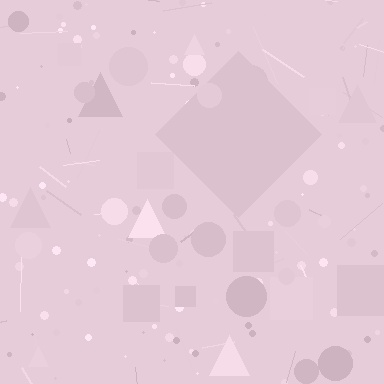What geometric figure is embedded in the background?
A diamond is embedded in the background.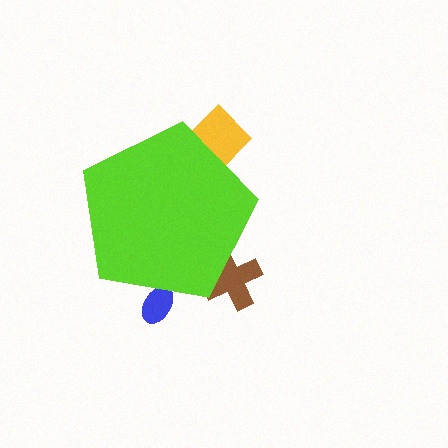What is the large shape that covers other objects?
A lime pentagon.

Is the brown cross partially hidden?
Yes, the brown cross is partially hidden behind the lime pentagon.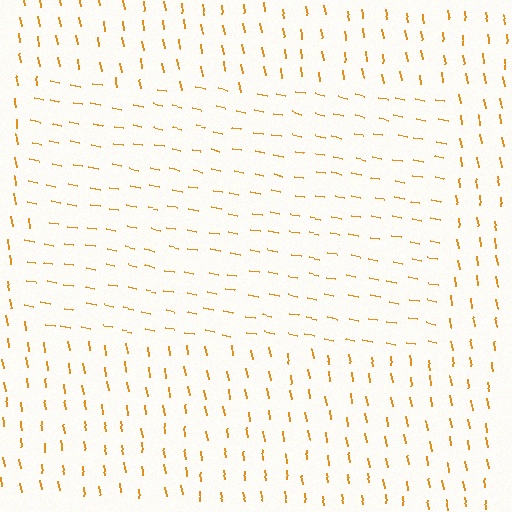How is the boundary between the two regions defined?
The boundary is defined purely by a change in line orientation (approximately 70 degrees difference). All lines are the same color and thickness.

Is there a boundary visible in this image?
Yes, there is a texture boundary formed by a change in line orientation.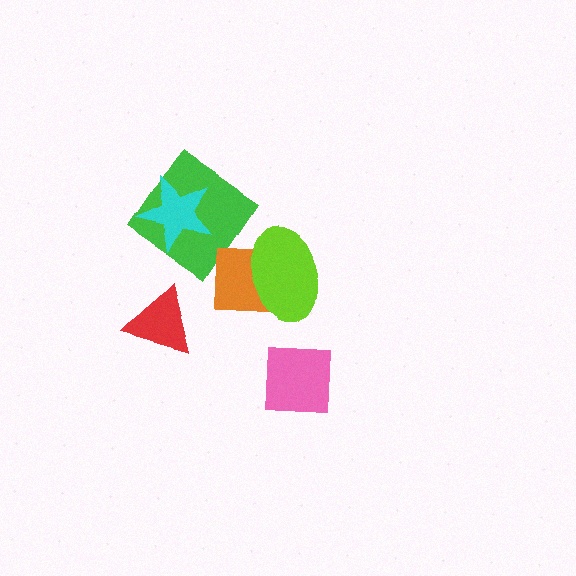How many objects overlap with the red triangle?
0 objects overlap with the red triangle.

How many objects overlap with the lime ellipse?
1 object overlaps with the lime ellipse.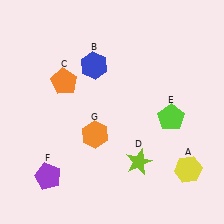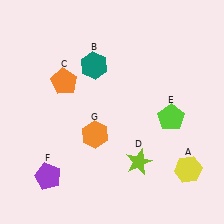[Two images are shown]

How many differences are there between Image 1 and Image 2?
There is 1 difference between the two images.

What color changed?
The hexagon (B) changed from blue in Image 1 to teal in Image 2.